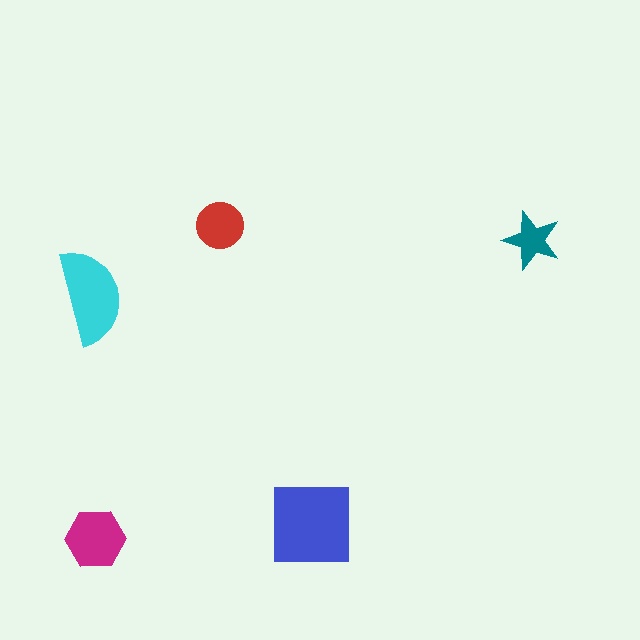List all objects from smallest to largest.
The teal star, the red circle, the magenta hexagon, the cyan semicircle, the blue square.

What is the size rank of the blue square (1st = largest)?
1st.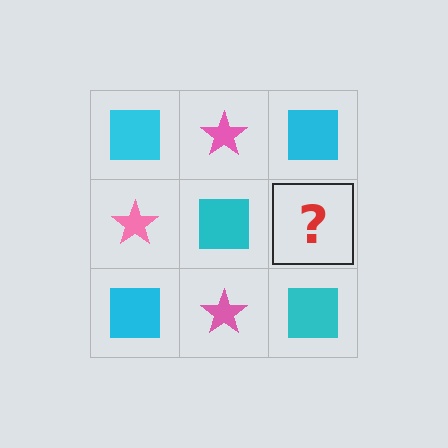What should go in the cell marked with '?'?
The missing cell should contain a pink star.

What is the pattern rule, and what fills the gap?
The rule is that it alternates cyan square and pink star in a checkerboard pattern. The gap should be filled with a pink star.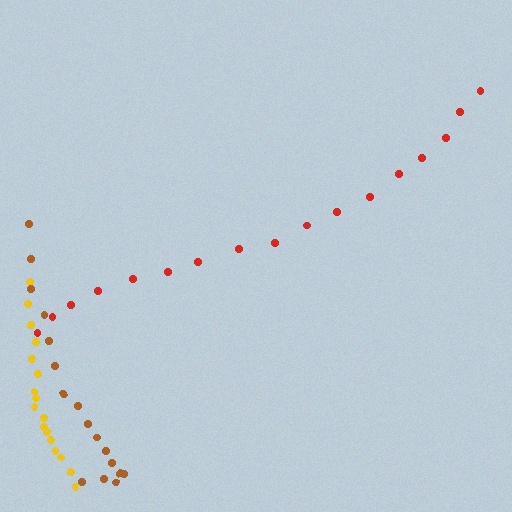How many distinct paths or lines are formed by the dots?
There are 3 distinct paths.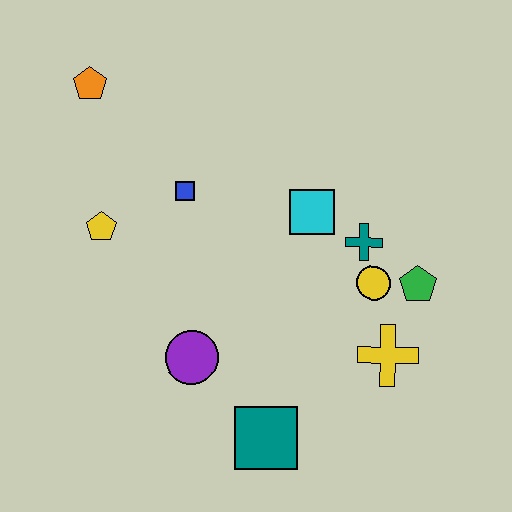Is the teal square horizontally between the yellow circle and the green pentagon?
No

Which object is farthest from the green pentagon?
The orange pentagon is farthest from the green pentagon.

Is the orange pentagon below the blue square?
No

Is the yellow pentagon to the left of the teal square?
Yes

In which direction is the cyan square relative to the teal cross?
The cyan square is to the left of the teal cross.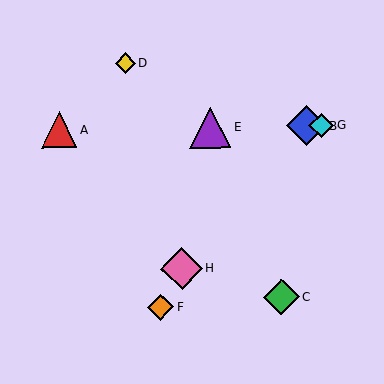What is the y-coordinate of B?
Object B is at y≈126.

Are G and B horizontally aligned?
Yes, both are at y≈125.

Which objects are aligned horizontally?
Objects A, B, E, G are aligned horizontally.